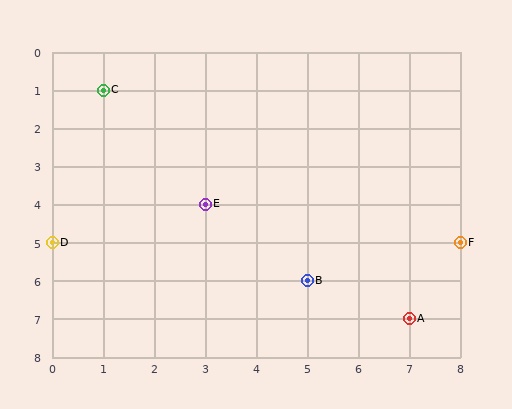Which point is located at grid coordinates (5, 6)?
Point B is at (5, 6).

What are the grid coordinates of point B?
Point B is at grid coordinates (5, 6).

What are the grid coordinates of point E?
Point E is at grid coordinates (3, 4).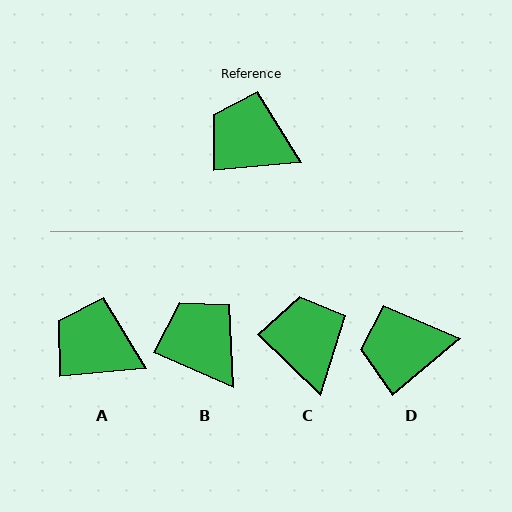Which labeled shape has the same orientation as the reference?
A.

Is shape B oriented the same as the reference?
No, it is off by about 29 degrees.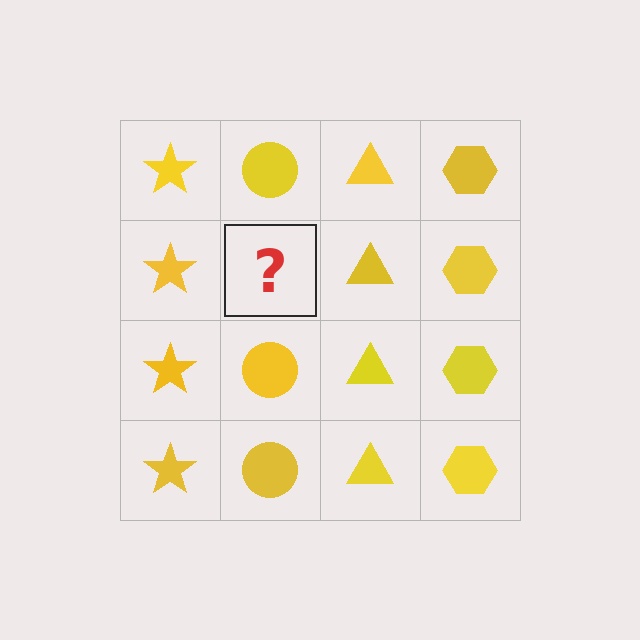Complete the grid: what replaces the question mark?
The question mark should be replaced with a yellow circle.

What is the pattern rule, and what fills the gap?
The rule is that each column has a consistent shape. The gap should be filled with a yellow circle.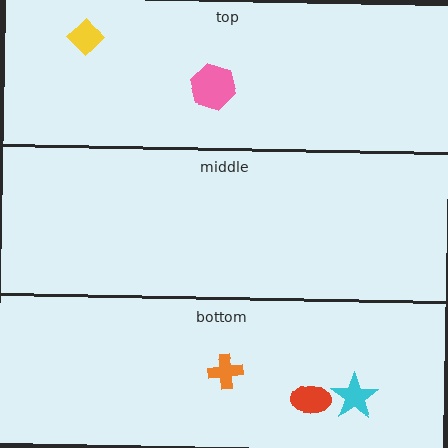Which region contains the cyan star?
The bottom region.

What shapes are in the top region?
The yellow diamond, the pink hexagon.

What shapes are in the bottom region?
The orange cross, the cyan star, the red ellipse.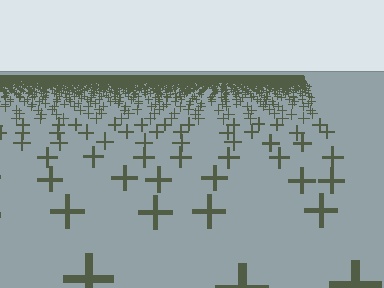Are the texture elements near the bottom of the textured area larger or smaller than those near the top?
Larger. Near the bottom, elements are closer to the viewer and appear at a bigger on-screen size.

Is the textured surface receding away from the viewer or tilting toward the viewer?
The surface is receding away from the viewer. Texture elements get smaller and denser toward the top.